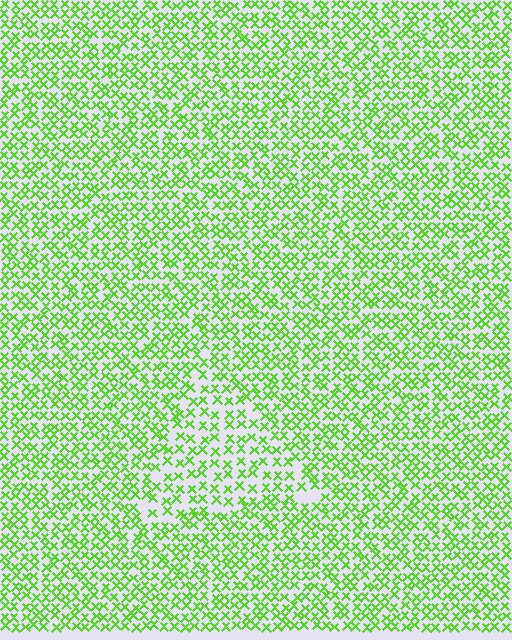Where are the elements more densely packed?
The elements are more densely packed outside the triangle boundary.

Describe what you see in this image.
The image contains small lime elements arranged at two different densities. A triangle-shaped region is visible where the elements are less densely packed than the surrounding area.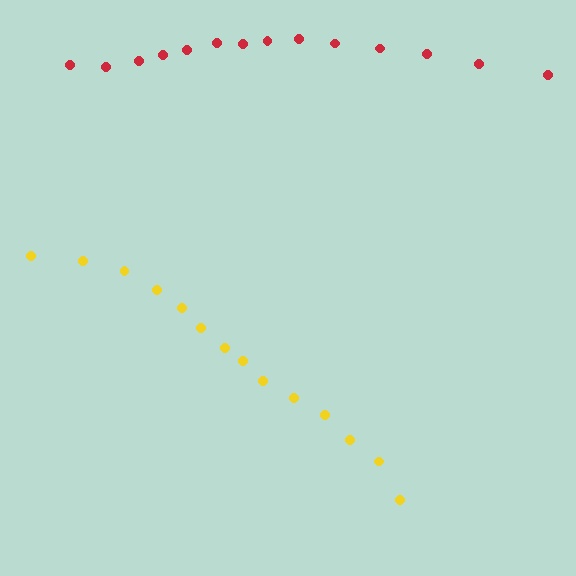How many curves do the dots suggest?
There are 2 distinct paths.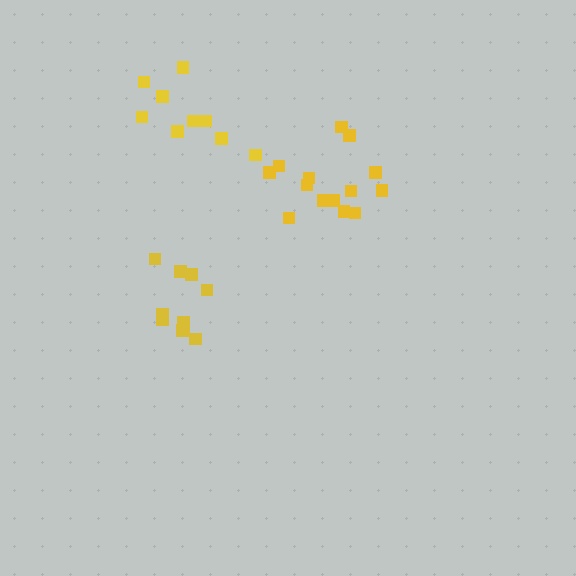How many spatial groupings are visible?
There are 3 spatial groupings.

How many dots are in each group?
Group 1: 10 dots, Group 2: 14 dots, Group 3: 9 dots (33 total).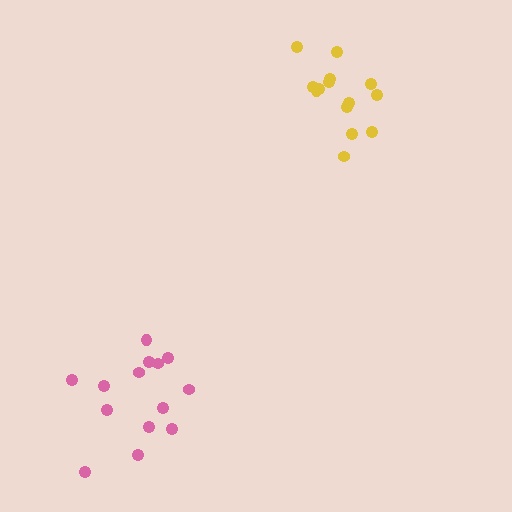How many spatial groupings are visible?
There are 2 spatial groupings.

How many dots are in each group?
Group 1: 14 dots, Group 2: 14 dots (28 total).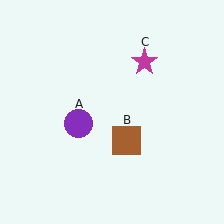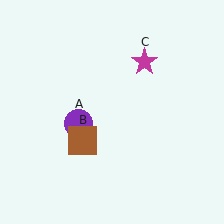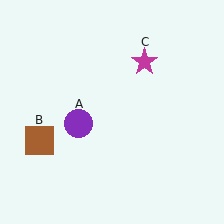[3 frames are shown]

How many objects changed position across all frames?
1 object changed position: brown square (object B).